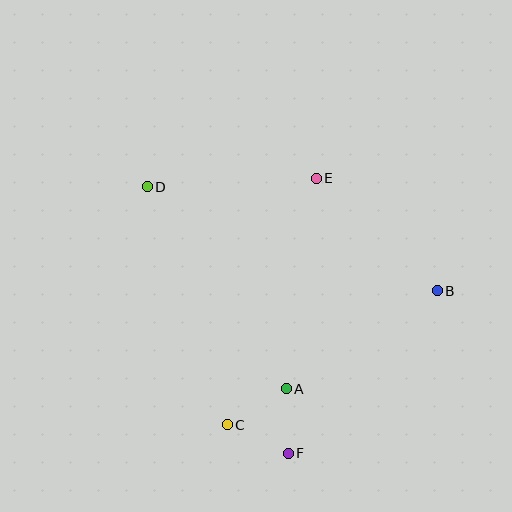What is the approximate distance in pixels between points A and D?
The distance between A and D is approximately 245 pixels.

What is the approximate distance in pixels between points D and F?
The distance between D and F is approximately 301 pixels.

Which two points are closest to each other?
Points A and F are closest to each other.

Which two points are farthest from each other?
Points B and D are farthest from each other.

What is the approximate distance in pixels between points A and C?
The distance between A and C is approximately 69 pixels.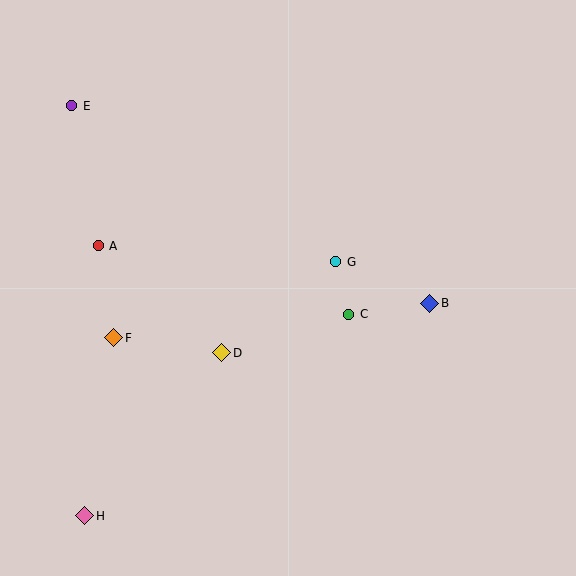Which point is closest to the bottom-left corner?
Point H is closest to the bottom-left corner.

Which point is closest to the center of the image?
Point G at (336, 262) is closest to the center.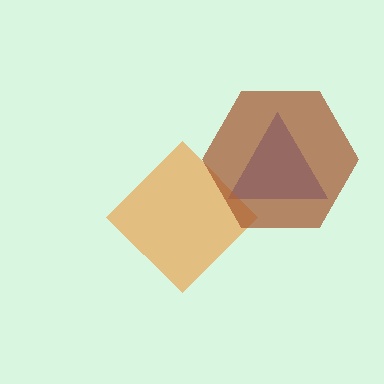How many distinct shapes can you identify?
There are 3 distinct shapes: a blue triangle, an orange diamond, a brown hexagon.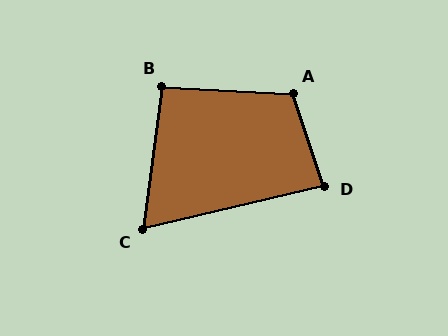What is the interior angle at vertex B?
Approximately 95 degrees (approximately right).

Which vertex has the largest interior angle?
A, at approximately 111 degrees.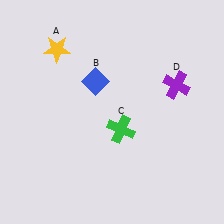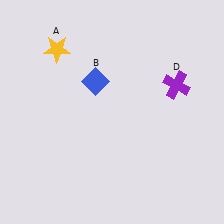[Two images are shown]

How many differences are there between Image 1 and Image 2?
There is 1 difference between the two images.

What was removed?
The green cross (C) was removed in Image 2.